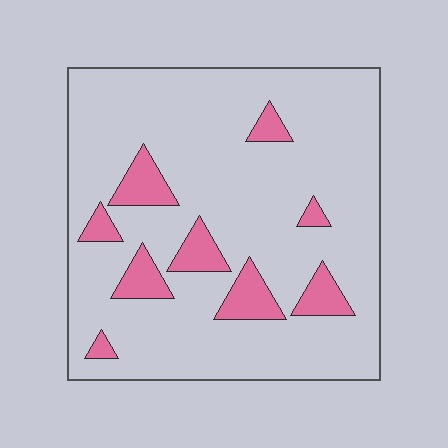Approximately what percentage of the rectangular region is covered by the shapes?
Approximately 15%.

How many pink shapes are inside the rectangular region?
9.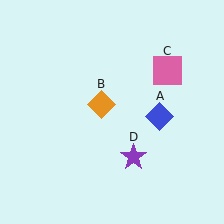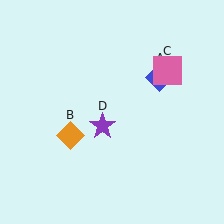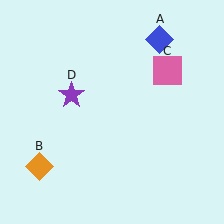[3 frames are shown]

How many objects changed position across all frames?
3 objects changed position: blue diamond (object A), orange diamond (object B), purple star (object D).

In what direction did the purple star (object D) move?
The purple star (object D) moved up and to the left.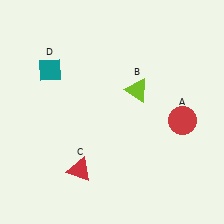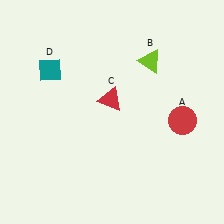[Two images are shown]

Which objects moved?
The objects that moved are: the lime triangle (B), the red triangle (C).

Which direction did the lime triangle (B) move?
The lime triangle (B) moved up.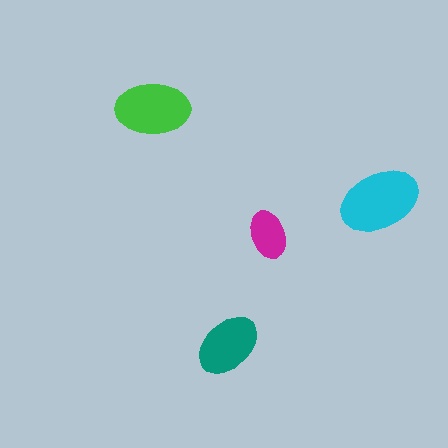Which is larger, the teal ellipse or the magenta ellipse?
The teal one.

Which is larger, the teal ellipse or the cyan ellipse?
The cyan one.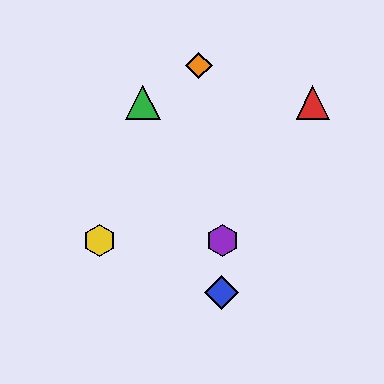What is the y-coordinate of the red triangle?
The red triangle is at y≈103.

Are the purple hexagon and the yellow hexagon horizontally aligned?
Yes, both are at y≈240.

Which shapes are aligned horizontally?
The yellow hexagon, the purple hexagon are aligned horizontally.